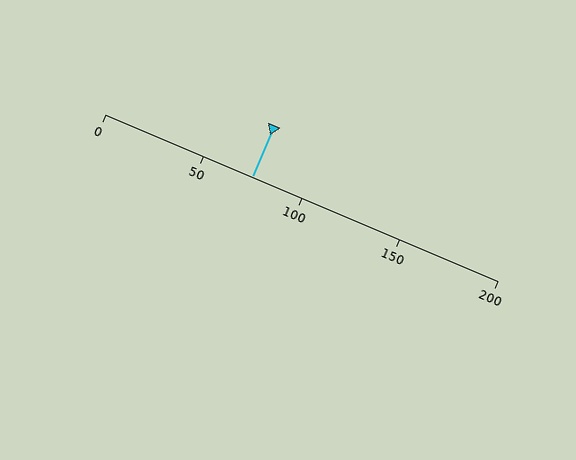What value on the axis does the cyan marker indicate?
The marker indicates approximately 75.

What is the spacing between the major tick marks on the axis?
The major ticks are spaced 50 apart.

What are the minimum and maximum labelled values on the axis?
The axis runs from 0 to 200.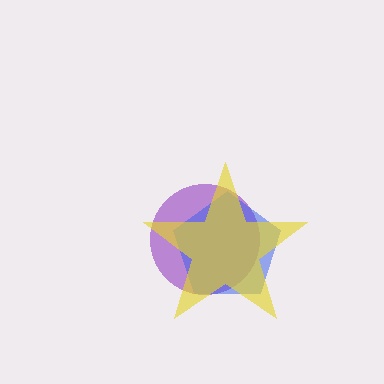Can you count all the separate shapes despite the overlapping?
Yes, there are 3 separate shapes.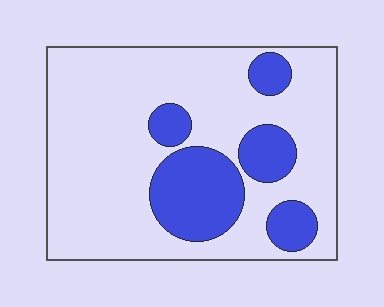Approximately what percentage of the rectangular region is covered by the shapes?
Approximately 25%.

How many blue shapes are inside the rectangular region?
5.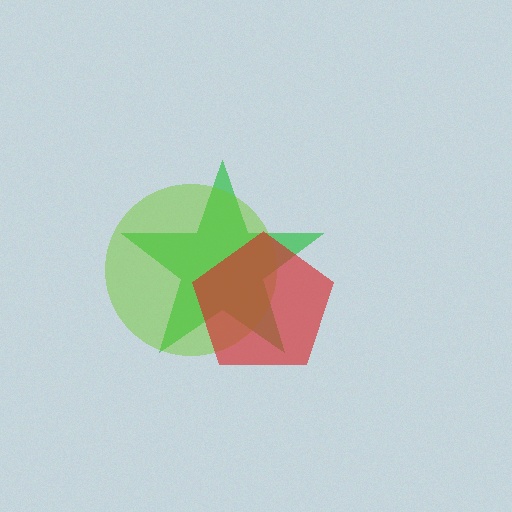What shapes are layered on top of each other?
The layered shapes are: a green star, a lime circle, a red pentagon.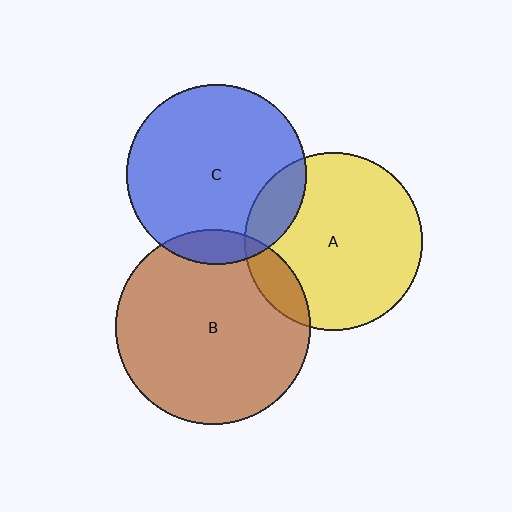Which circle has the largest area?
Circle B (brown).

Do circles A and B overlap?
Yes.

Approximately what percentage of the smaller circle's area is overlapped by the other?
Approximately 10%.